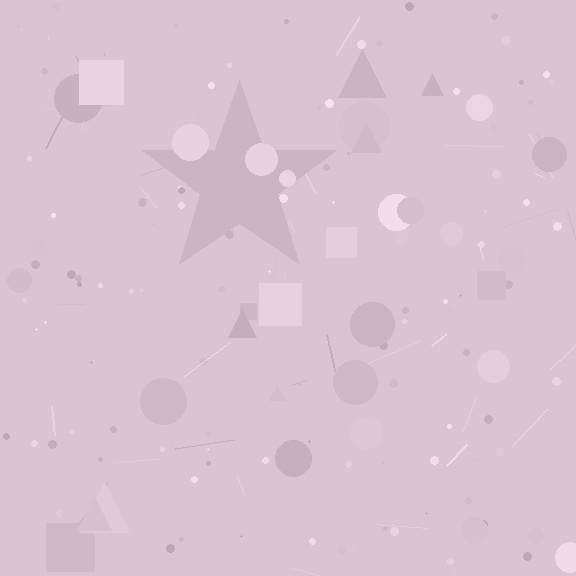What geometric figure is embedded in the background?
A star is embedded in the background.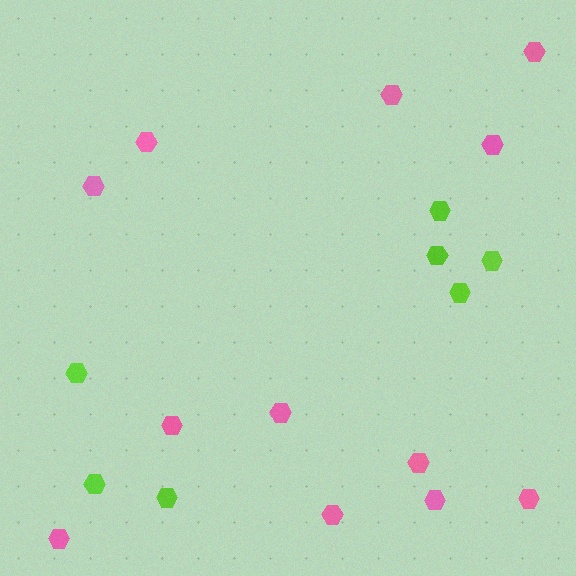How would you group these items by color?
There are 2 groups: one group of lime hexagons (7) and one group of pink hexagons (12).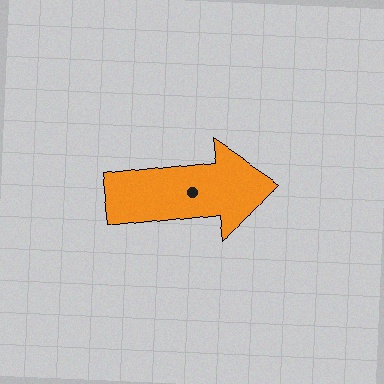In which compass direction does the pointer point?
East.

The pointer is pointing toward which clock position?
Roughly 3 o'clock.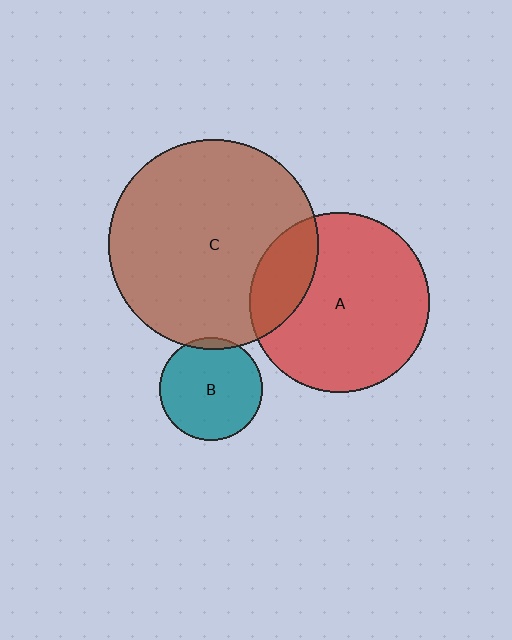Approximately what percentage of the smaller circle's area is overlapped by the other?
Approximately 5%.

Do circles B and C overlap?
Yes.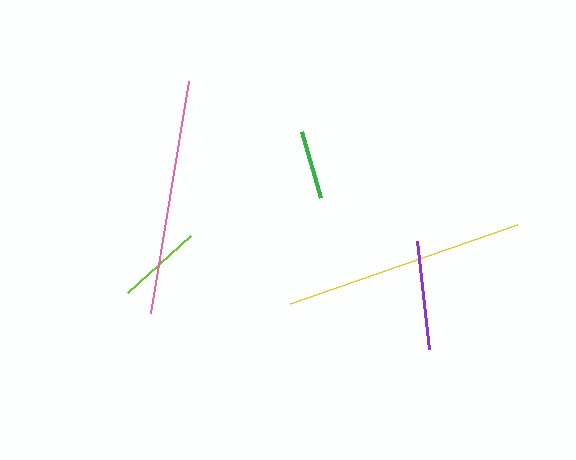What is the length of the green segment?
The green segment is approximately 69 pixels long.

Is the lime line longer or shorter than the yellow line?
The yellow line is longer than the lime line.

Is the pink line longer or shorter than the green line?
The pink line is longer than the green line.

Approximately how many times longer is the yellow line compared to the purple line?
The yellow line is approximately 2.2 times the length of the purple line.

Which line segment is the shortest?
The green line is the shortest at approximately 69 pixels.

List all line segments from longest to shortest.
From longest to shortest: yellow, pink, purple, lime, green.